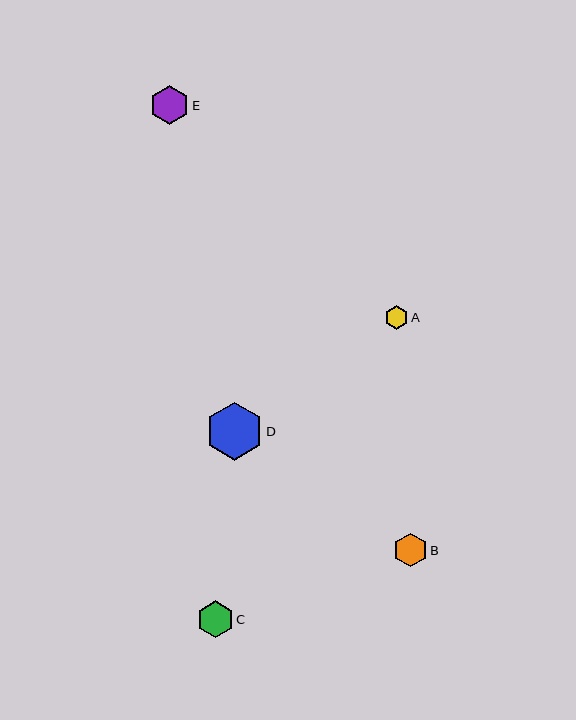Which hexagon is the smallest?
Hexagon A is the smallest with a size of approximately 23 pixels.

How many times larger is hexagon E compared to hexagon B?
Hexagon E is approximately 1.2 times the size of hexagon B.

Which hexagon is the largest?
Hexagon D is the largest with a size of approximately 58 pixels.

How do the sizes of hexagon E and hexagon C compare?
Hexagon E and hexagon C are approximately the same size.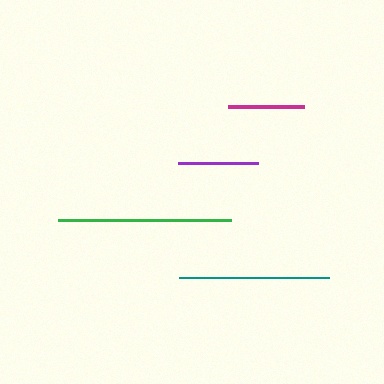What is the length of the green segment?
The green segment is approximately 172 pixels long.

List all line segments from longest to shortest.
From longest to shortest: green, teal, purple, magenta.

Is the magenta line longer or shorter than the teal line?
The teal line is longer than the magenta line.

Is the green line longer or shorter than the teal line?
The green line is longer than the teal line.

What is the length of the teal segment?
The teal segment is approximately 150 pixels long.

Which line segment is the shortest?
The magenta line is the shortest at approximately 76 pixels.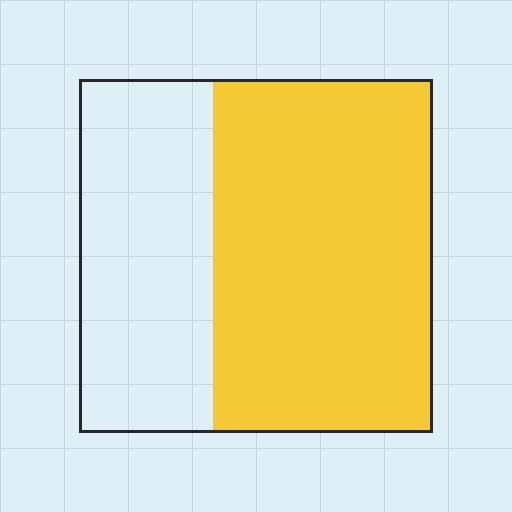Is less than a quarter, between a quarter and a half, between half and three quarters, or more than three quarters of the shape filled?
Between half and three quarters.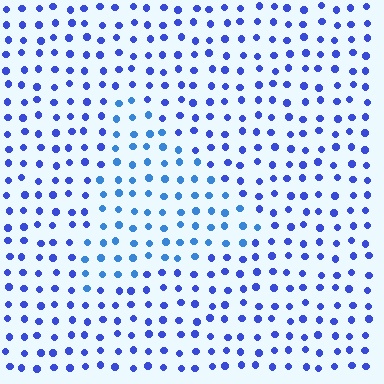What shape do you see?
I see a triangle.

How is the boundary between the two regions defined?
The boundary is defined purely by a slight shift in hue (about 23 degrees). Spacing, size, and orientation are identical on both sides.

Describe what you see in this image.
The image is filled with small blue elements in a uniform arrangement. A triangle-shaped region is visible where the elements are tinted to a slightly different hue, forming a subtle color boundary.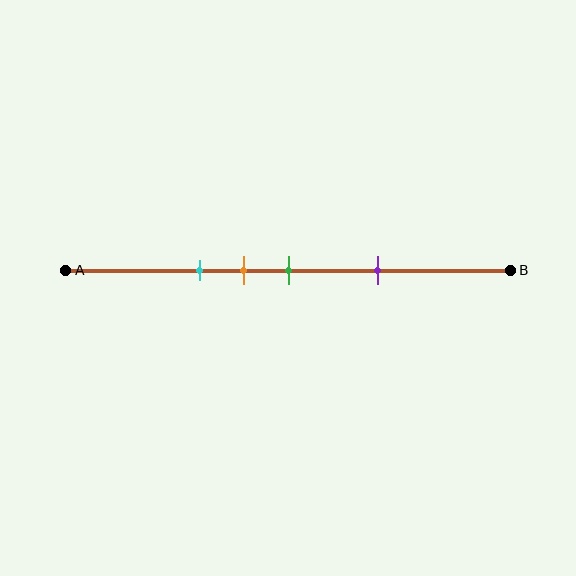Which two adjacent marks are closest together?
The orange and green marks are the closest adjacent pair.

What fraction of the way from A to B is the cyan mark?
The cyan mark is approximately 30% (0.3) of the way from A to B.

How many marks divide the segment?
There are 4 marks dividing the segment.